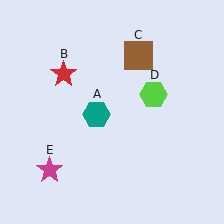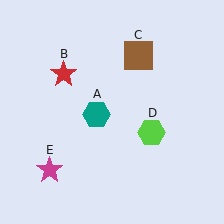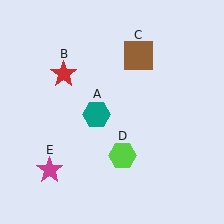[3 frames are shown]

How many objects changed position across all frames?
1 object changed position: lime hexagon (object D).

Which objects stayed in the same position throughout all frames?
Teal hexagon (object A) and red star (object B) and brown square (object C) and magenta star (object E) remained stationary.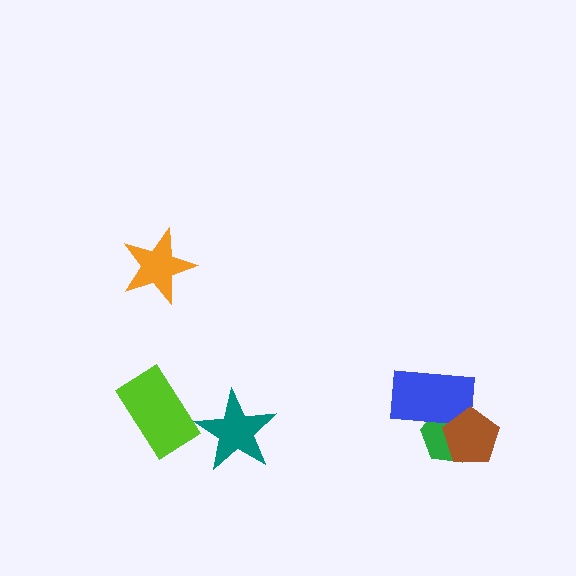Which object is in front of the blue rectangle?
The brown pentagon is in front of the blue rectangle.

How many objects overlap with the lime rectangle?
0 objects overlap with the lime rectangle.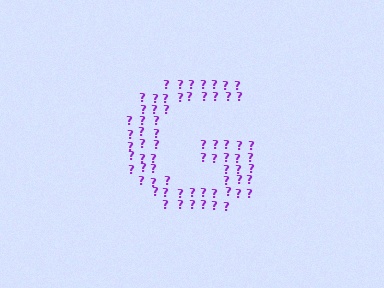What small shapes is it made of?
It is made of small question marks.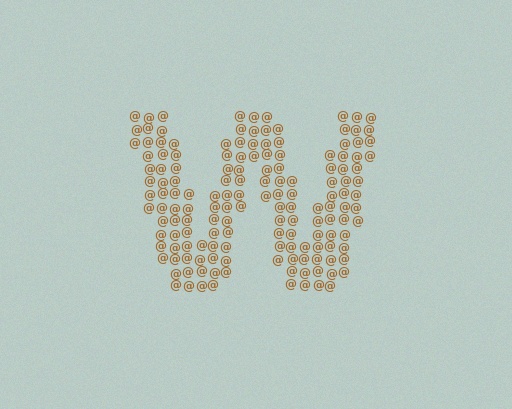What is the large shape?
The large shape is the letter W.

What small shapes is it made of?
It is made of small at signs.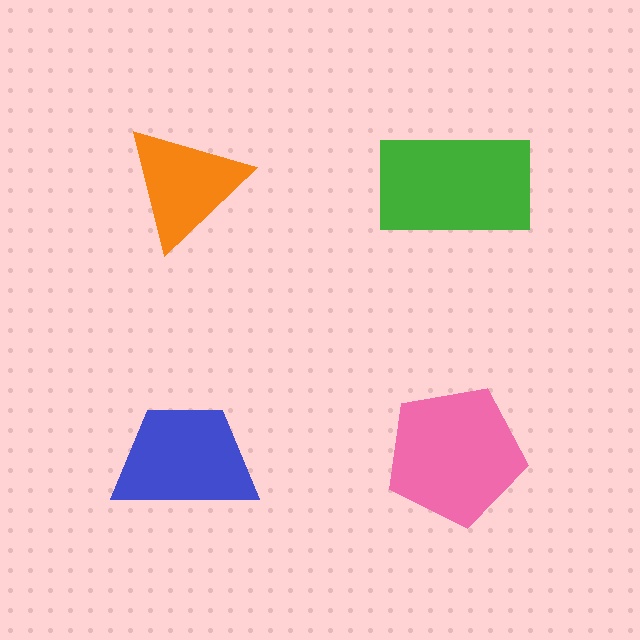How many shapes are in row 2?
2 shapes.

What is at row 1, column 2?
A green rectangle.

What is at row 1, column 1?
An orange triangle.